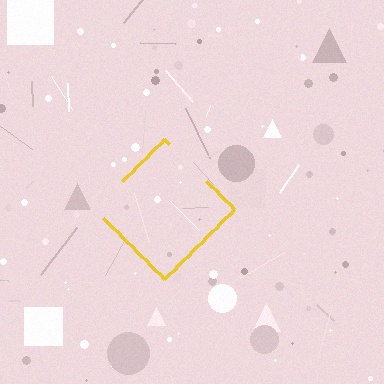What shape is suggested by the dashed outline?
The dashed outline suggests a diamond.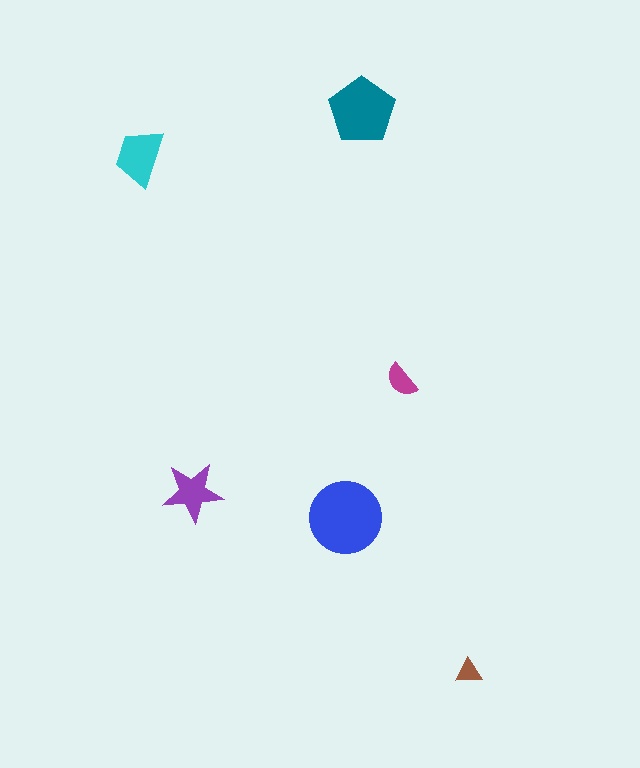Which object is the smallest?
The brown triangle.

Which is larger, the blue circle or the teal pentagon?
The blue circle.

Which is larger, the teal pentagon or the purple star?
The teal pentagon.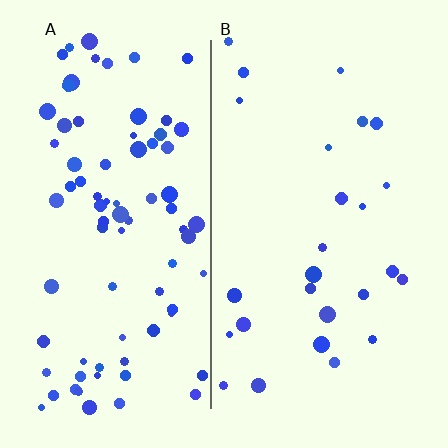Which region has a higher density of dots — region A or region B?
A (the left).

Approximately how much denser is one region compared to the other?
Approximately 3.1× — region A over region B.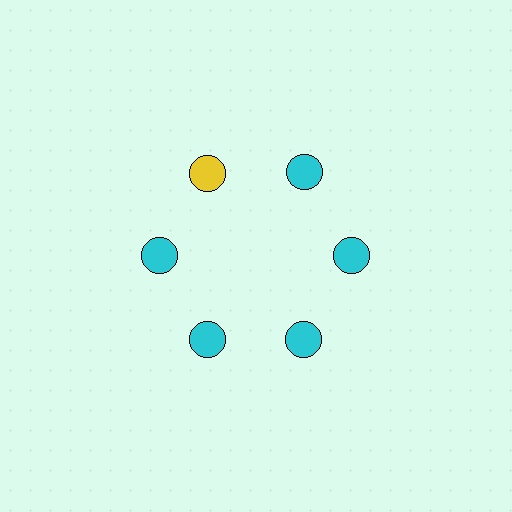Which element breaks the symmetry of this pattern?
The yellow circle at roughly the 11 o'clock position breaks the symmetry. All other shapes are cyan circles.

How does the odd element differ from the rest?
It has a different color: yellow instead of cyan.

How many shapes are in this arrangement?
There are 6 shapes arranged in a ring pattern.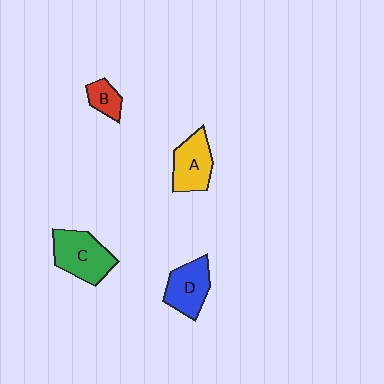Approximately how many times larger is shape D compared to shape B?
Approximately 2.0 times.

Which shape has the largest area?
Shape C (green).